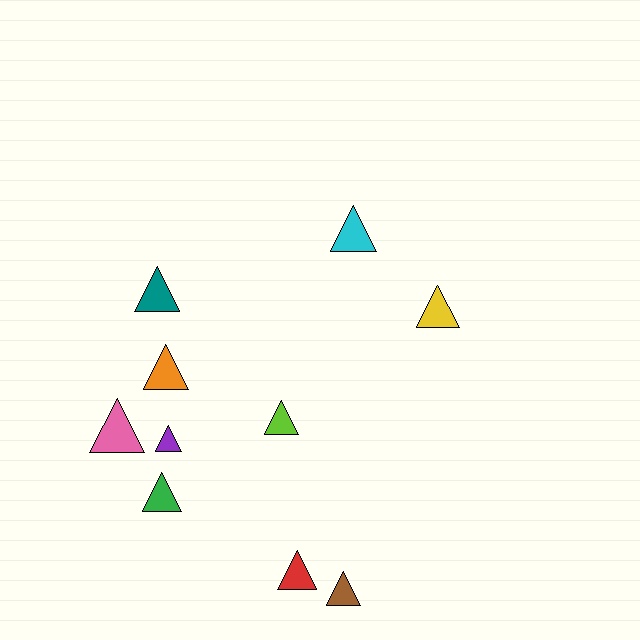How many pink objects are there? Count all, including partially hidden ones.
There is 1 pink object.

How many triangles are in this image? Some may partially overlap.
There are 10 triangles.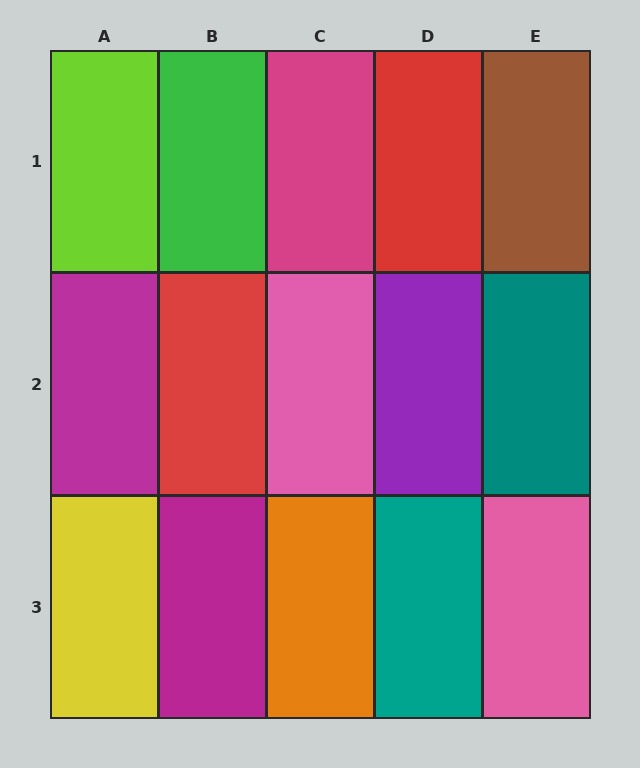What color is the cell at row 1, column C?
Magenta.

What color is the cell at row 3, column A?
Yellow.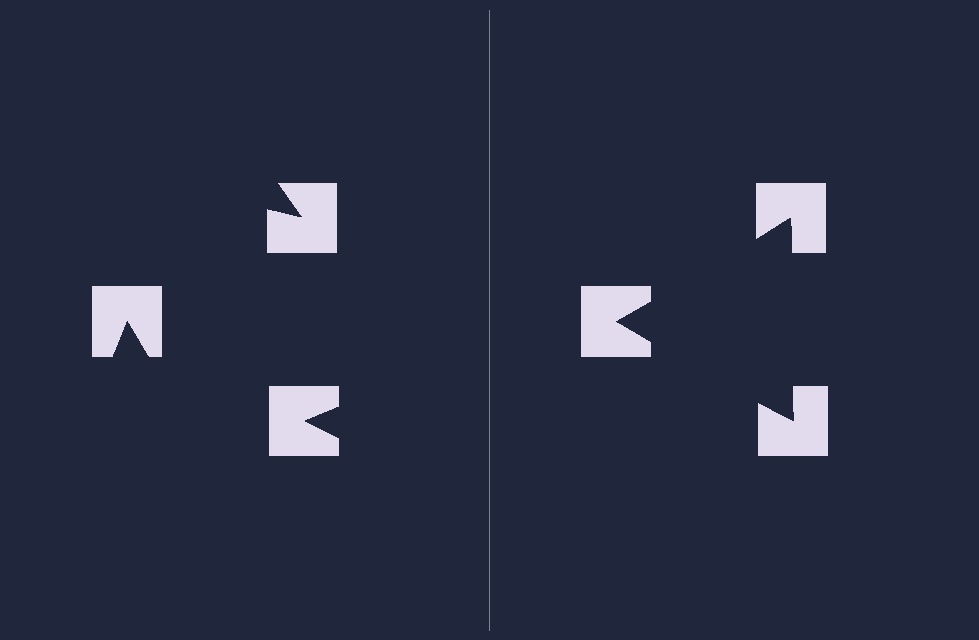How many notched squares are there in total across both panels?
6 — 3 on each side.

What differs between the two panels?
The notched squares are positioned identically on both sides; only the wedge orientations differ. On the right they align to a triangle; on the left they are misaligned.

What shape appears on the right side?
An illusory triangle.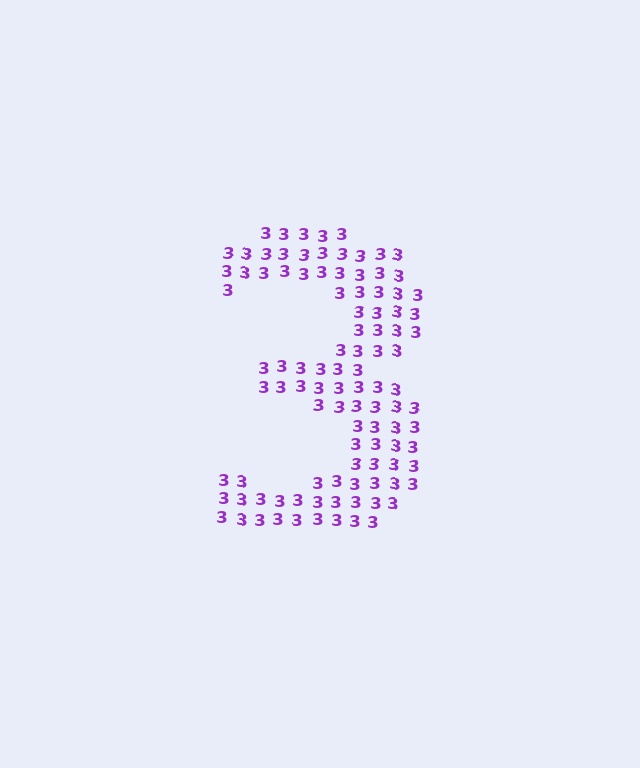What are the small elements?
The small elements are digit 3's.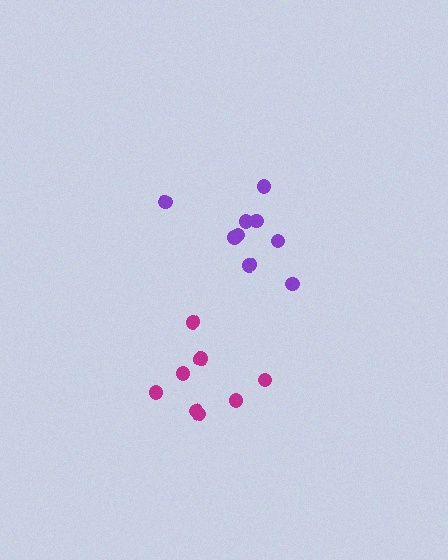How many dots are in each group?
Group 1: 9 dots, Group 2: 8 dots (17 total).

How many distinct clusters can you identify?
There are 2 distinct clusters.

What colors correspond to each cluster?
The clusters are colored: purple, magenta.